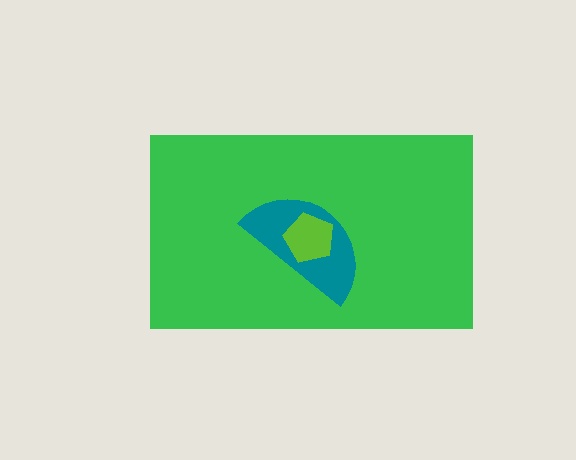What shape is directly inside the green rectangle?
The teal semicircle.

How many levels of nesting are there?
3.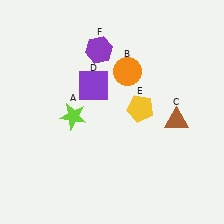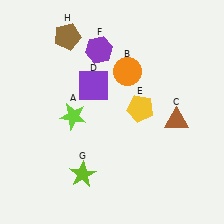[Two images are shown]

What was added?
A lime star (G), a brown pentagon (H) were added in Image 2.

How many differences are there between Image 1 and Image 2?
There are 2 differences between the two images.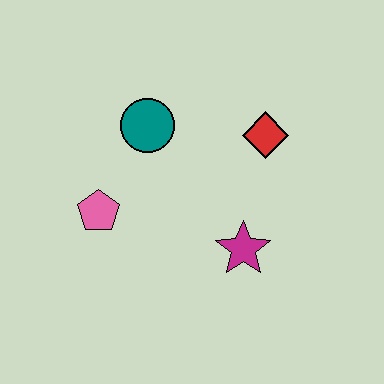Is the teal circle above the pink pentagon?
Yes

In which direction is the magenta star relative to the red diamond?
The magenta star is below the red diamond.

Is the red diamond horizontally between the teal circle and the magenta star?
No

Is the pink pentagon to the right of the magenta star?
No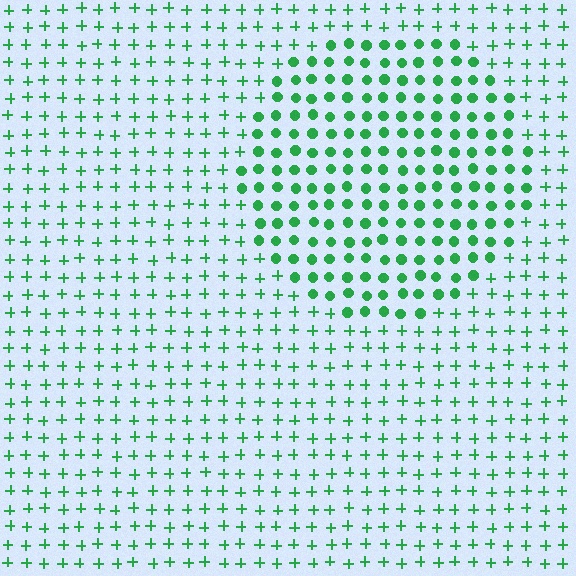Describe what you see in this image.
The image is filled with small green elements arranged in a uniform grid. A circle-shaped region contains circles, while the surrounding area contains plus signs. The boundary is defined purely by the change in element shape.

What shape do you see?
I see a circle.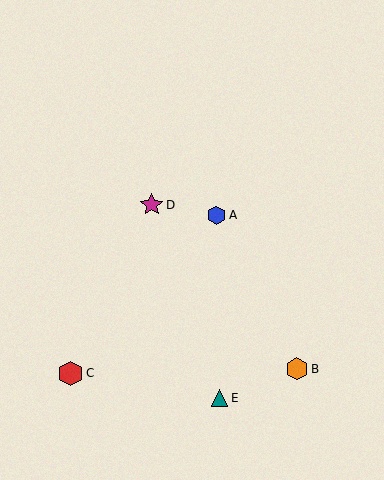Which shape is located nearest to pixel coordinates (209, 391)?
The teal triangle (labeled E) at (220, 398) is nearest to that location.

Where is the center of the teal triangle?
The center of the teal triangle is at (220, 398).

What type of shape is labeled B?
Shape B is an orange hexagon.